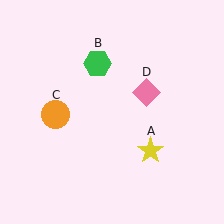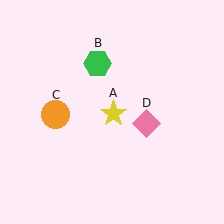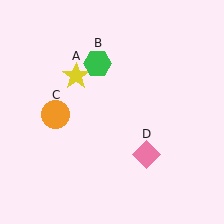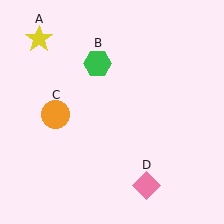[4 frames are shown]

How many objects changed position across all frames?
2 objects changed position: yellow star (object A), pink diamond (object D).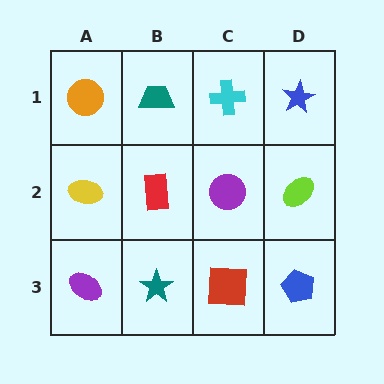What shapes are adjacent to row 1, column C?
A purple circle (row 2, column C), a teal trapezoid (row 1, column B), a blue star (row 1, column D).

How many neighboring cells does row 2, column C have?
4.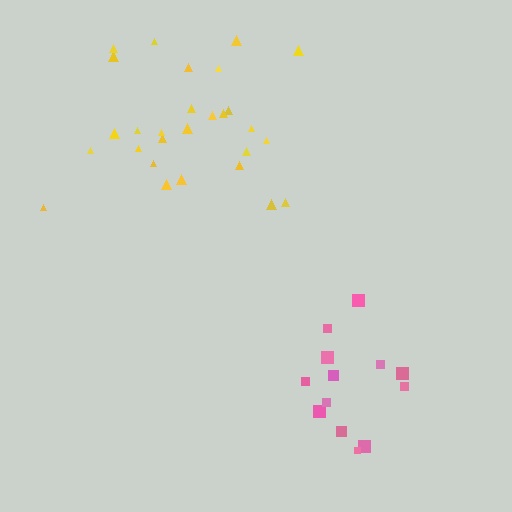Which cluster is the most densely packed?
Pink.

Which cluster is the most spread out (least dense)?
Yellow.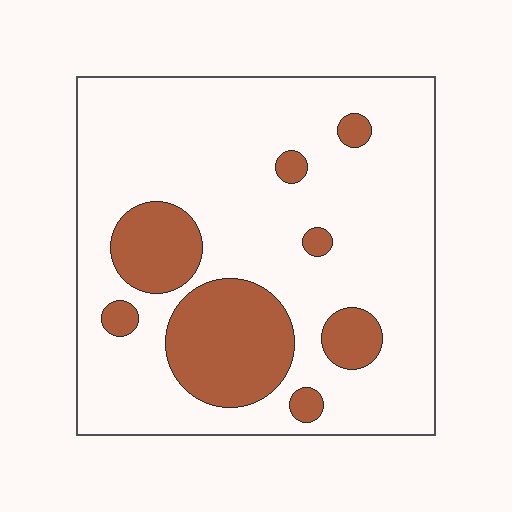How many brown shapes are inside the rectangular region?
8.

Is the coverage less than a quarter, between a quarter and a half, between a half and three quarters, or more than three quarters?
Less than a quarter.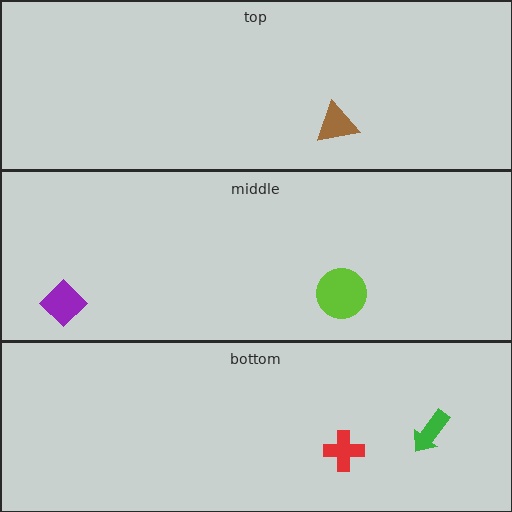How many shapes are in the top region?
1.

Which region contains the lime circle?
The middle region.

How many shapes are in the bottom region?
2.